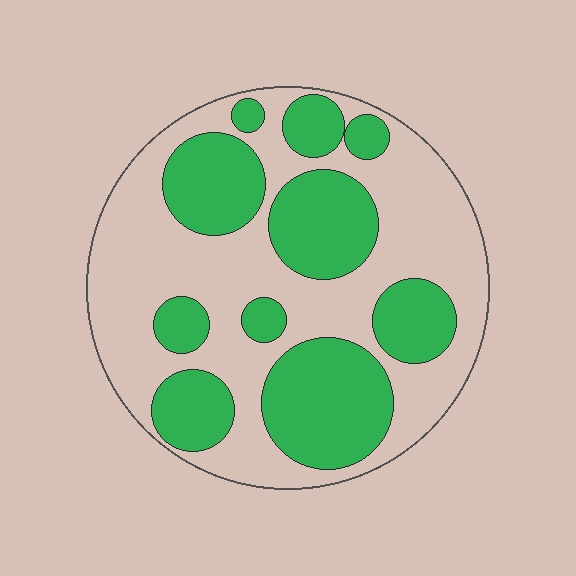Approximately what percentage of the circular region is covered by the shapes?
Approximately 40%.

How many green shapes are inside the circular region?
10.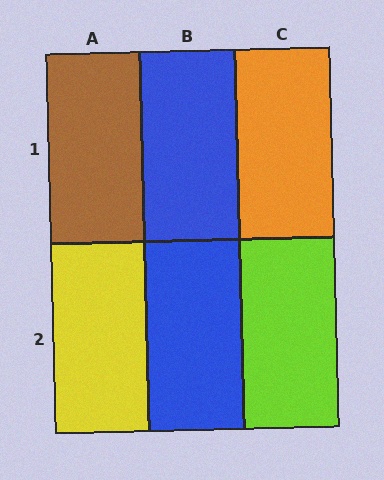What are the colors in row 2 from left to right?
Yellow, blue, lime.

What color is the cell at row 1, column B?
Blue.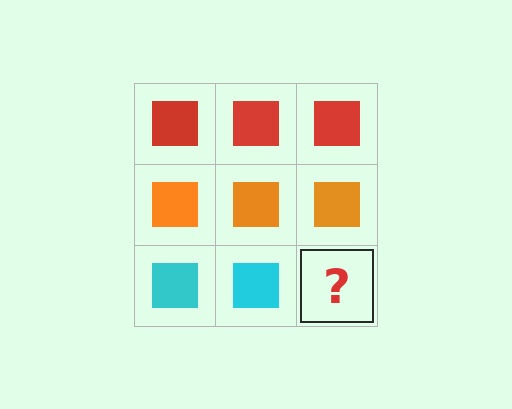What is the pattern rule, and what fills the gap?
The rule is that each row has a consistent color. The gap should be filled with a cyan square.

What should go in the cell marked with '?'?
The missing cell should contain a cyan square.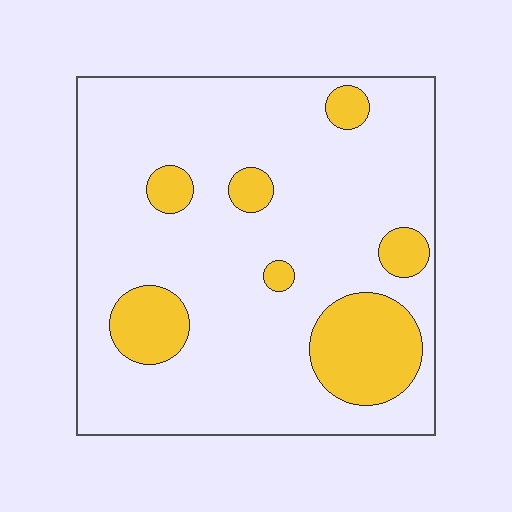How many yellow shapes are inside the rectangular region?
7.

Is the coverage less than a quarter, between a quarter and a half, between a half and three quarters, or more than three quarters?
Less than a quarter.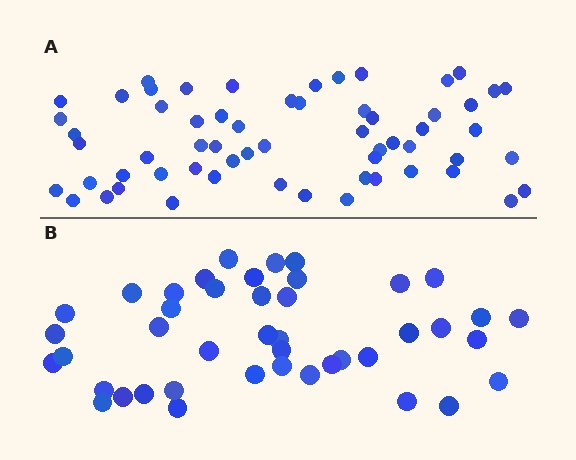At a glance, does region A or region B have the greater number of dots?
Region A (the top region) has more dots.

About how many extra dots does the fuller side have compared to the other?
Region A has approximately 15 more dots than region B.